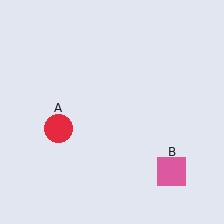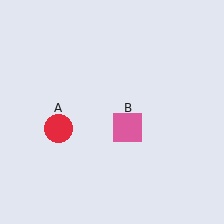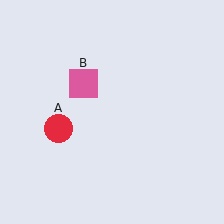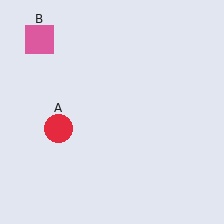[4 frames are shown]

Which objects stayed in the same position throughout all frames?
Red circle (object A) remained stationary.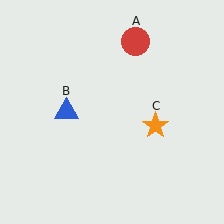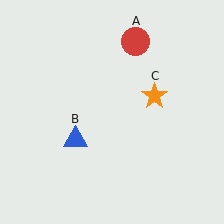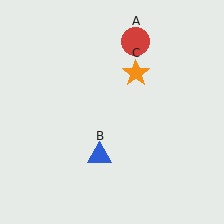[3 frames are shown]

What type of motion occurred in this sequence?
The blue triangle (object B), orange star (object C) rotated counterclockwise around the center of the scene.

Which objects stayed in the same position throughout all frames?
Red circle (object A) remained stationary.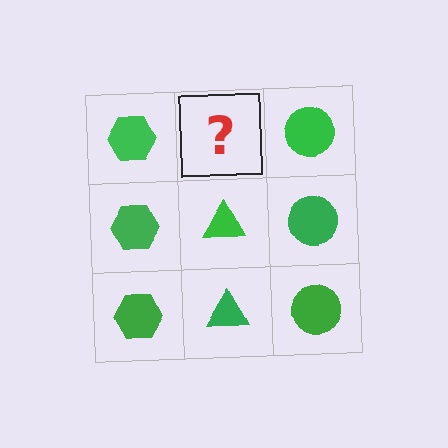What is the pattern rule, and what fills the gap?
The rule is that each column has a consistent shape. The gap should be filled with a green triangle.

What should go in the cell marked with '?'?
The missing cell should contain a green triangle.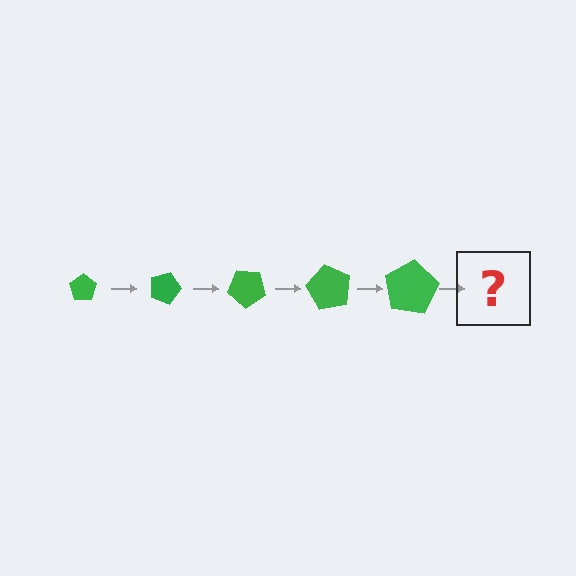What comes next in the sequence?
The next element should be a pentagon, larger than the previous one and rotated 100 degrees from the start.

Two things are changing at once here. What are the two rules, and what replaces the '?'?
The two rules are that the pentagon grows larger each step and it rotates 20 degrees each step. The '?' should be a pentagon, larger than the previous one and rotated 100 degrees from the start.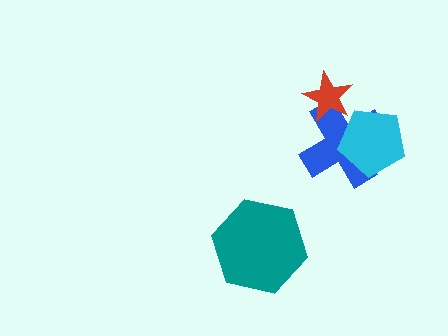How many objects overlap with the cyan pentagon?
1 object overlaps with the cyan pentagon.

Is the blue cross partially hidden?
Yes, it is partially covered by another shape.